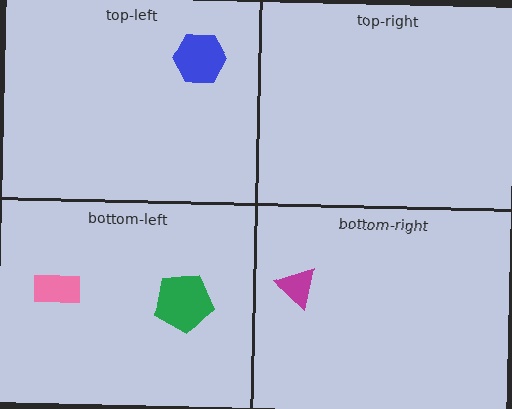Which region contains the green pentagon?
The bottom-left region.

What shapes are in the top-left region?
The blue hexagon.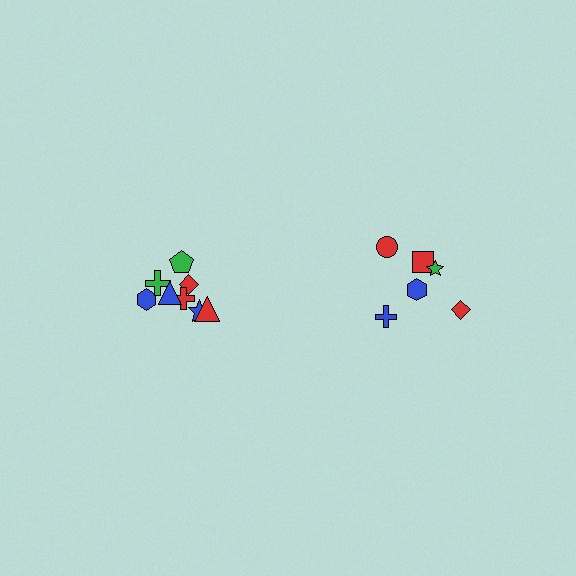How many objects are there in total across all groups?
There are 14 objects.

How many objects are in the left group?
There are 8 objects.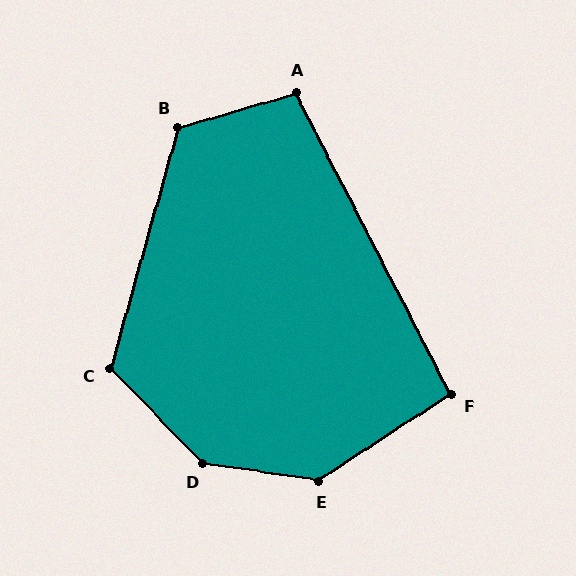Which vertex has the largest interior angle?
D, at approximately 143 degrees.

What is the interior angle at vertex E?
Approximately 139 degrees (obtuse).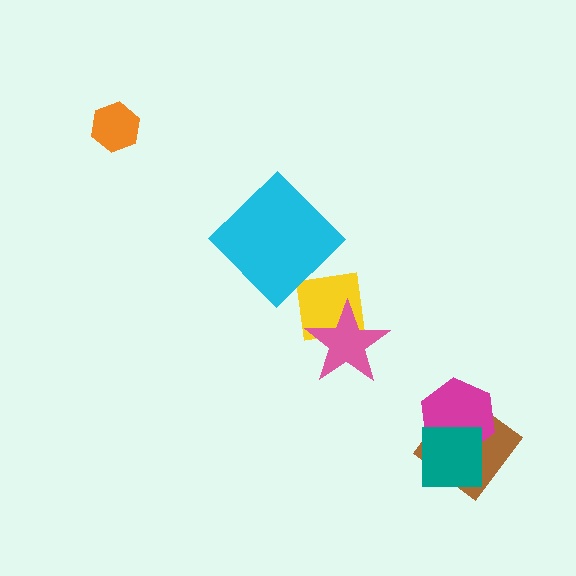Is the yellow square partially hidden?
Yes, it is partially covered by another shape.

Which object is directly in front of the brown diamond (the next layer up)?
The magenta hexagon is directly in front of the brown diamond.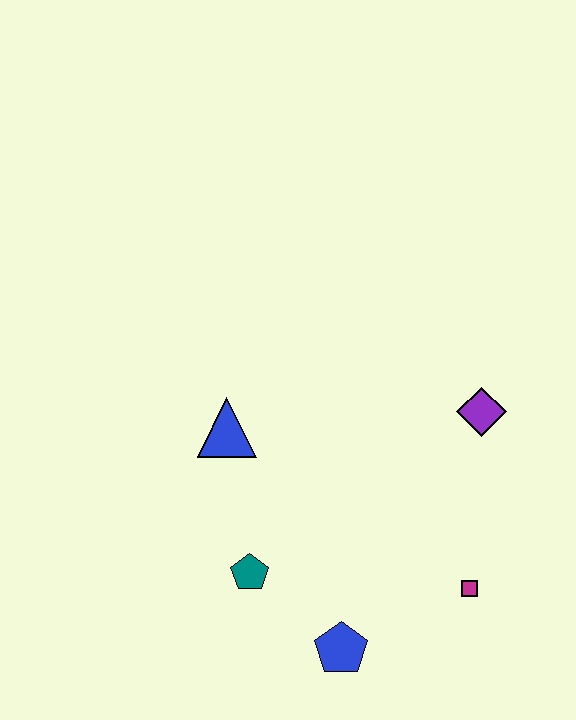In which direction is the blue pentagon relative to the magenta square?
The blue pentagon is to the left of the magenta square.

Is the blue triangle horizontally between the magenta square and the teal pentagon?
No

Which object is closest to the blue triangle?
The teal pentagon is closest to the blue triangle.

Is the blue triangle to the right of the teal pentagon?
No